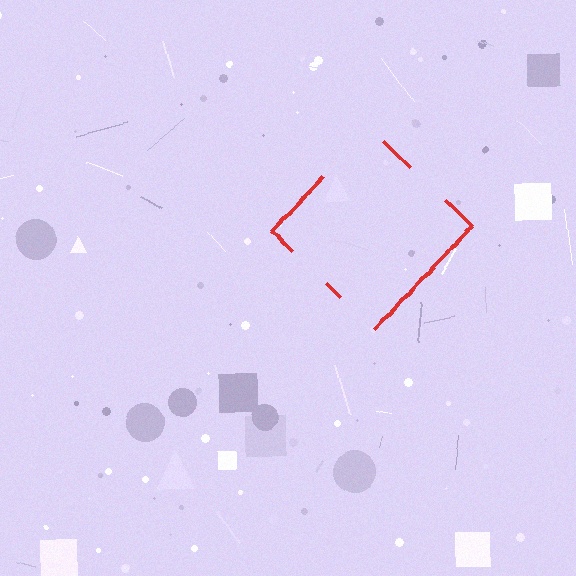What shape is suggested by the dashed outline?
The dashed outline suggests a diamond.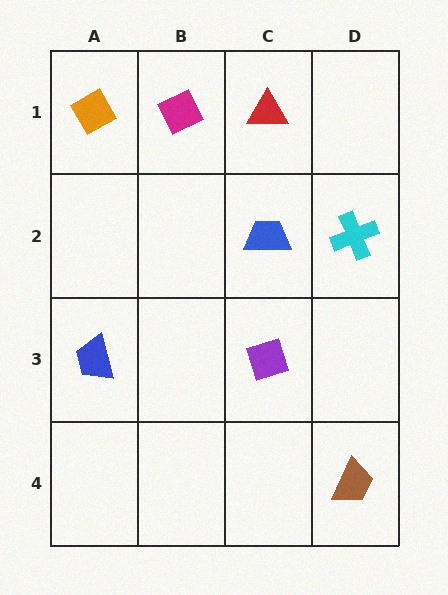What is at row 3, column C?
A purple diamond.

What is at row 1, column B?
A magenta diamond.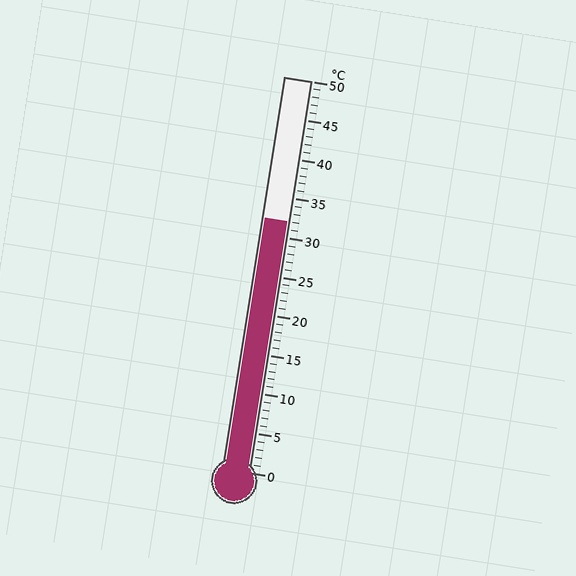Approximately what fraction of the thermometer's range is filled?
The thermometer is filled to approximately 65% of its range.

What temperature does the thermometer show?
The thermometer shows approximately 32°C.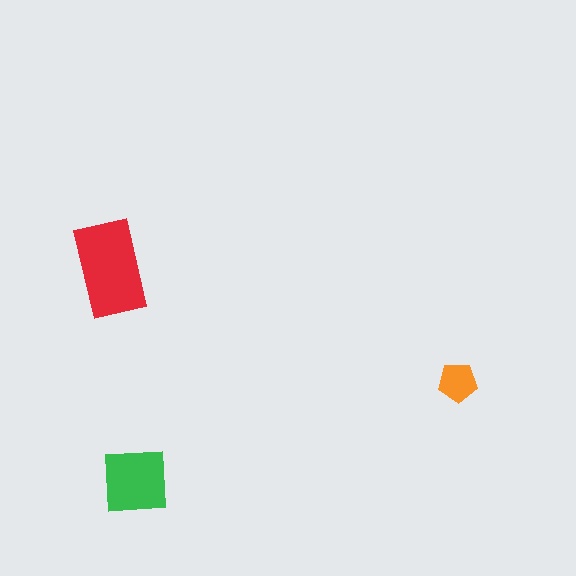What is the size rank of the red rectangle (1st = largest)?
1st.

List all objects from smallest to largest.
The orange pentagon, the green square, the red rectangle.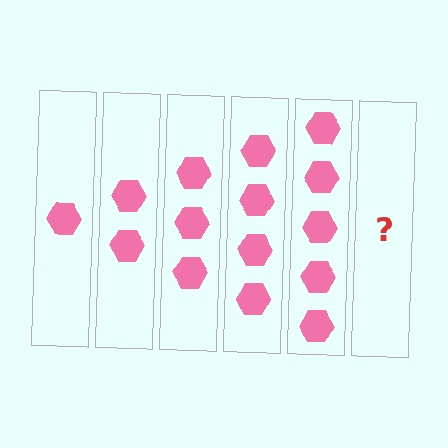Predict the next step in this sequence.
The next step is 6 hexagons.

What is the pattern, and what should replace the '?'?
The pattern is that each step adds one more hexagon. The '?' should be 6 hexagons.